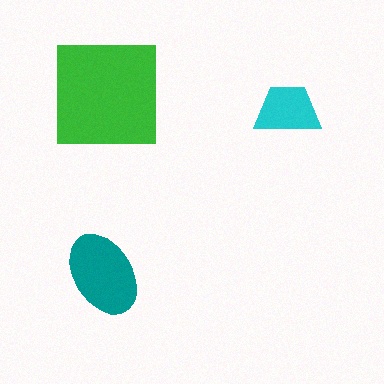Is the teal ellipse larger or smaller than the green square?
Smaller.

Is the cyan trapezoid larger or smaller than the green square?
Smaller.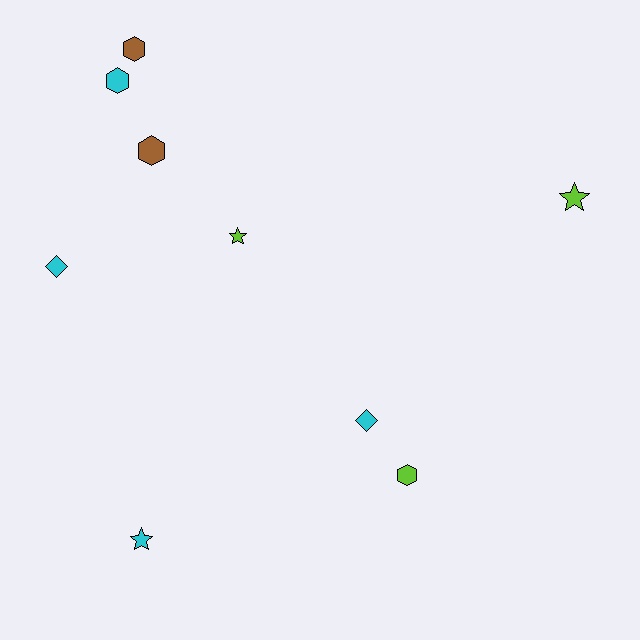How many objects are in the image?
There are 9 objects.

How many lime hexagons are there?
There is 1 lime hexagon.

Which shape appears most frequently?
Hexagon, with 4 objects.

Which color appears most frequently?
Cyan, with 4 objects.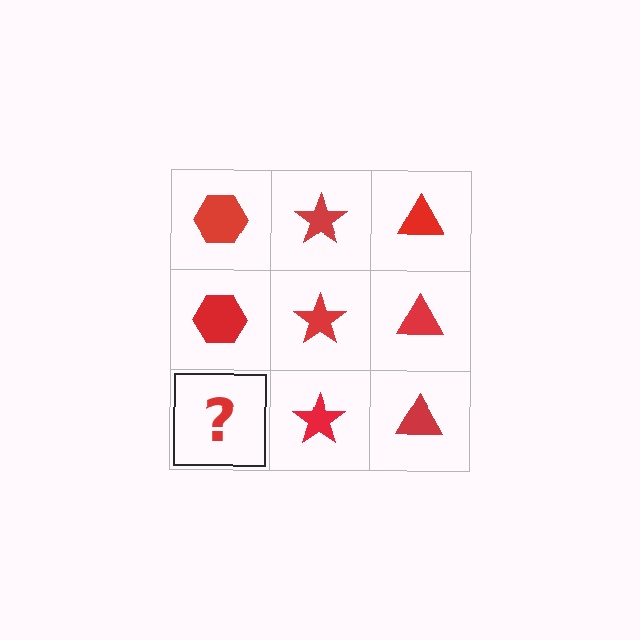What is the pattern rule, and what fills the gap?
The rule is that each column has a consistent shape. The gap should be filled with a red hexagon.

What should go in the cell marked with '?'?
The missing cell should contain a red hexagon.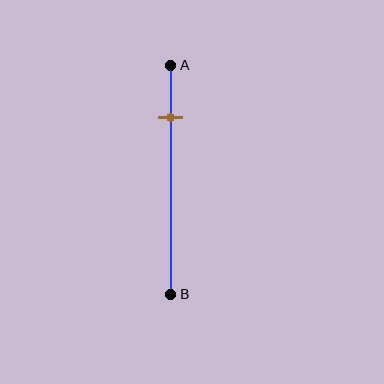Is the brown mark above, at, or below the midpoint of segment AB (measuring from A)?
The brown mark is above the midpoint of segment AB.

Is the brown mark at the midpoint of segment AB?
No, the mark is at about 25% from A, not at the 50% midpoint.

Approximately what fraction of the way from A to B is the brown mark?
The brown mark is approximately 25% of the way from A to B.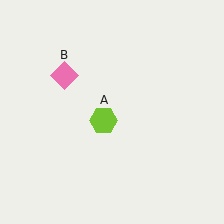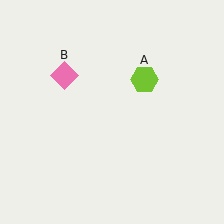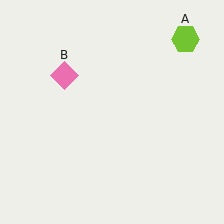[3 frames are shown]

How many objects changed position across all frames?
1 object changed position: lime hexagon (object A).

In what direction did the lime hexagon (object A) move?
The lime hexagon (object A) moved up and to the right.